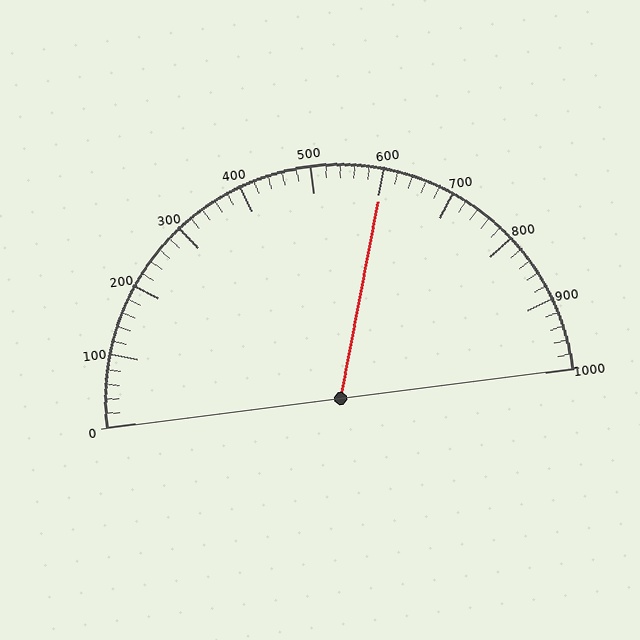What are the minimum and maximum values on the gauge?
The gauge ranges from 0 to 1000.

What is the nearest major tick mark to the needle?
The nearest major tick mark is 600.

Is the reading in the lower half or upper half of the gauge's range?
The reading is in the upper half of the range (0 to 1000).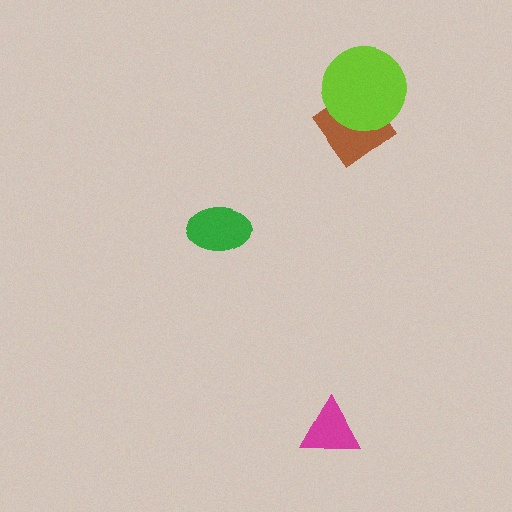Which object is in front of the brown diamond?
The lime circle is in front of the brown diamond.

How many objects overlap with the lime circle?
1 object overlaps with the lime circle.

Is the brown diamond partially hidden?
Yes, it is partially covered by another shape.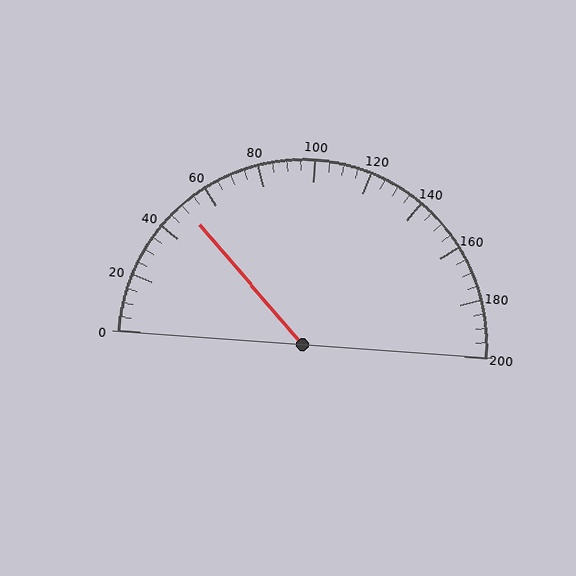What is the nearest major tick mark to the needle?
The nearest major tick mark is 40.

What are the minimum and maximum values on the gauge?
The gauge ranges from 0 to 200.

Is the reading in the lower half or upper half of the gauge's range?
The reading is in the lower half of the range (0 to 200).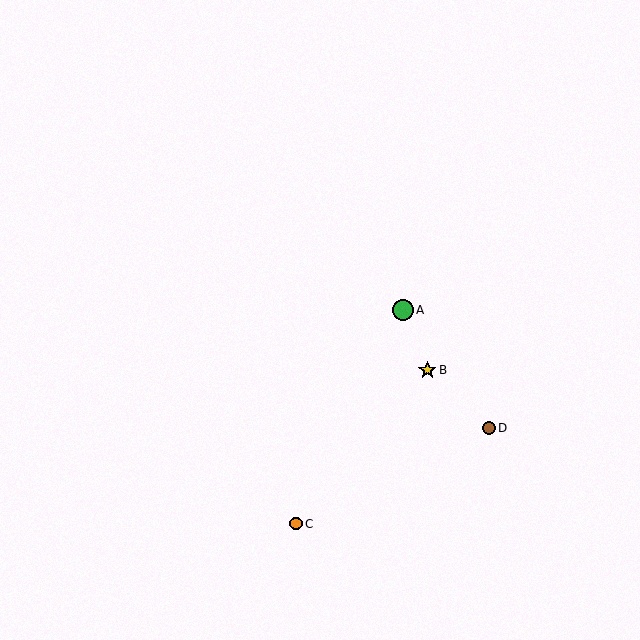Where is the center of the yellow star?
The center of the yellow star is at (427, 370).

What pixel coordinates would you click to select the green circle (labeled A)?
Click at (403, 310) to select the green circle A.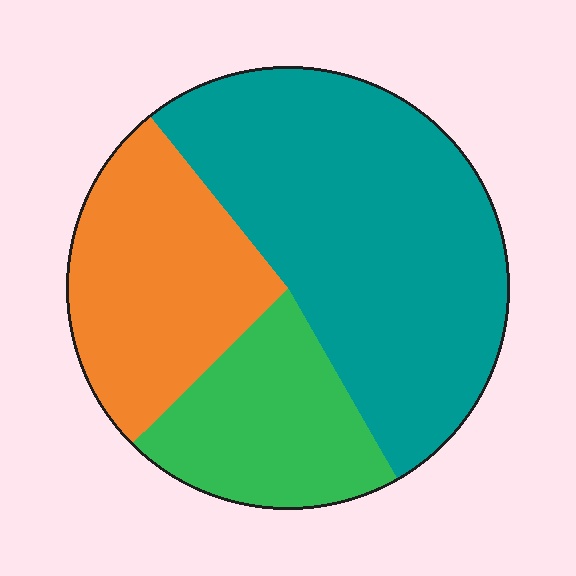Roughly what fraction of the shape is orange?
Orange takes up between a quarter and a half of the shape.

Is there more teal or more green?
Teal.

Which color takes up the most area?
Teal, at roughly 50%.